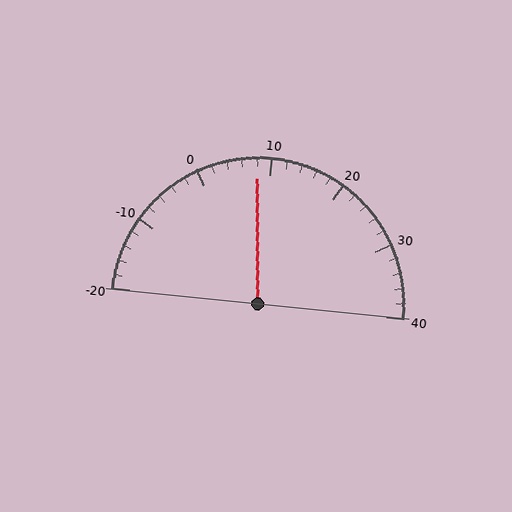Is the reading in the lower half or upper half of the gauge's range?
The reading is in the lower half of the range (-20 to 40).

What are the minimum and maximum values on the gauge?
The gauge ranges from -20 to 40.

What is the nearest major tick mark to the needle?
The nearest major tick mark is 10.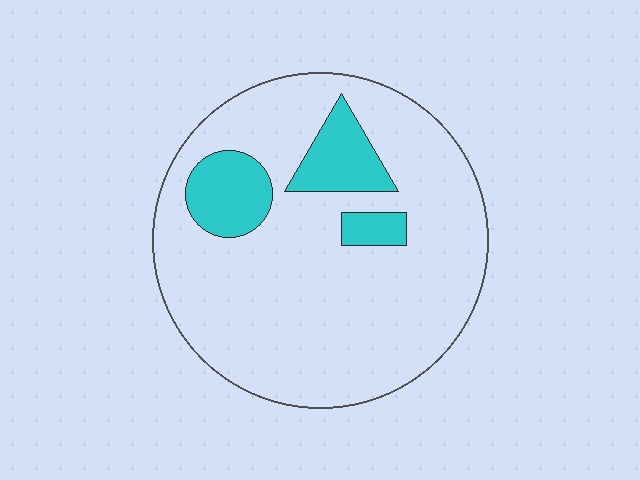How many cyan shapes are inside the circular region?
3.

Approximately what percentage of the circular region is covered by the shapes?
Approximately 15%.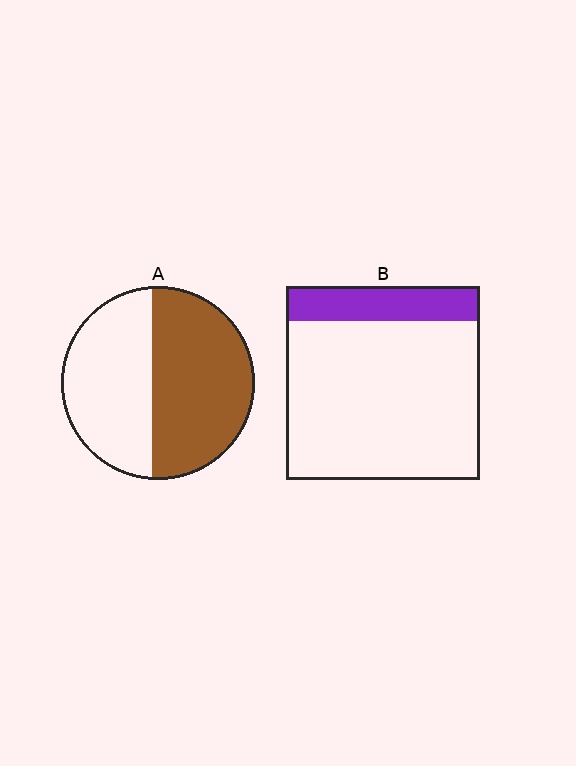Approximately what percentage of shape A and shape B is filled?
A is approximately 55% and B is approximately 20%.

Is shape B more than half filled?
No.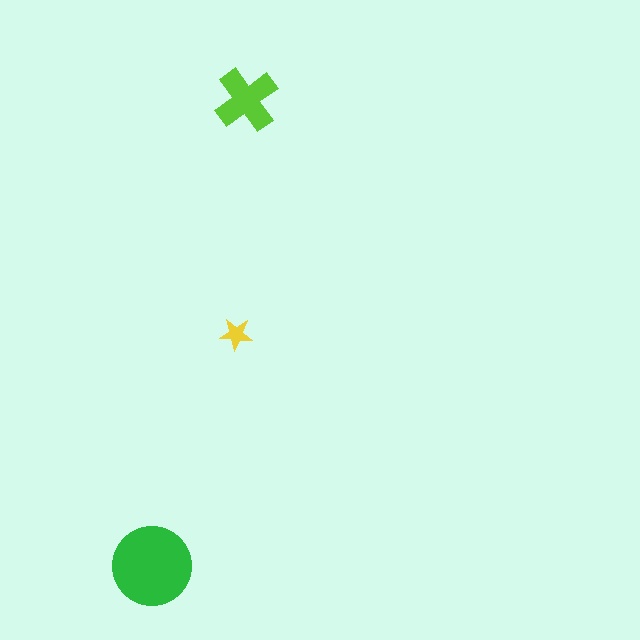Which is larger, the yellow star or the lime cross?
The lime cross.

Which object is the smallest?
The yellow star.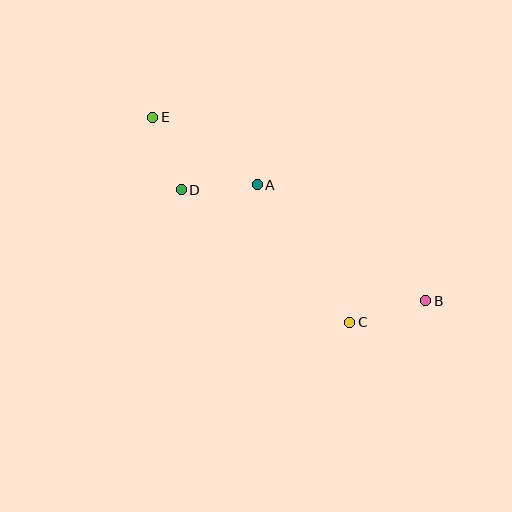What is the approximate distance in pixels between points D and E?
The distance between D and E is approximately 78 pixels.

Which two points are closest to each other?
Points A and D are closest to each other.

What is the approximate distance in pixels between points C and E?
The distance between C and E is approximately 284 pixels.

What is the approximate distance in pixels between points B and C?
The distance between B and C is approximately 79 pixels.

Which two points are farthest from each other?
Points B and E are farthest from each other.